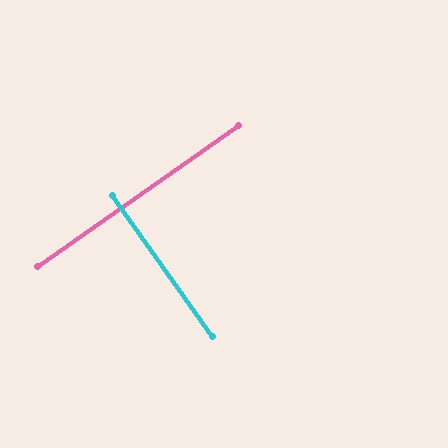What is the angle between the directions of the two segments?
Approximately 90 degrees.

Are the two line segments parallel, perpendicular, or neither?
Perpendicular — they meet at approximately 90°.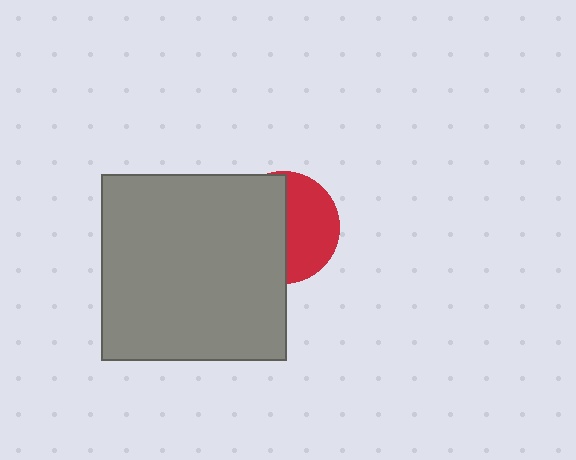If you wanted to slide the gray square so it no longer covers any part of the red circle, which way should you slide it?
Slide it left — that is the most direct way to separate the two shapes.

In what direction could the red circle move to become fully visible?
The red circle could move right. That would shift it out from behind the gray square entirely.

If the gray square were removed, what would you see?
You would see the complete red circle.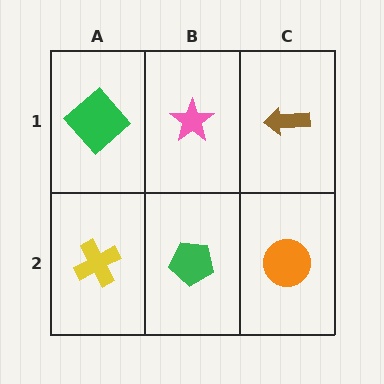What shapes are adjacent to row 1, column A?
A yellow cross (row 2, column A), a pink star (row 1, column B).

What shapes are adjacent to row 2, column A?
A green diamond (row 1, column A), a green pentagon (row 2, column B).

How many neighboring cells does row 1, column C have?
2.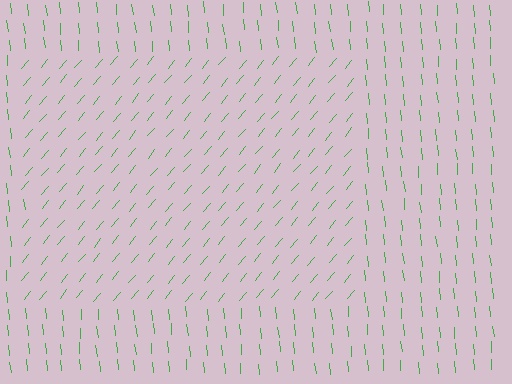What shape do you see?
I see a rectangle.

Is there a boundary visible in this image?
Yes, there is a texture boundary formed by a change in line orientation.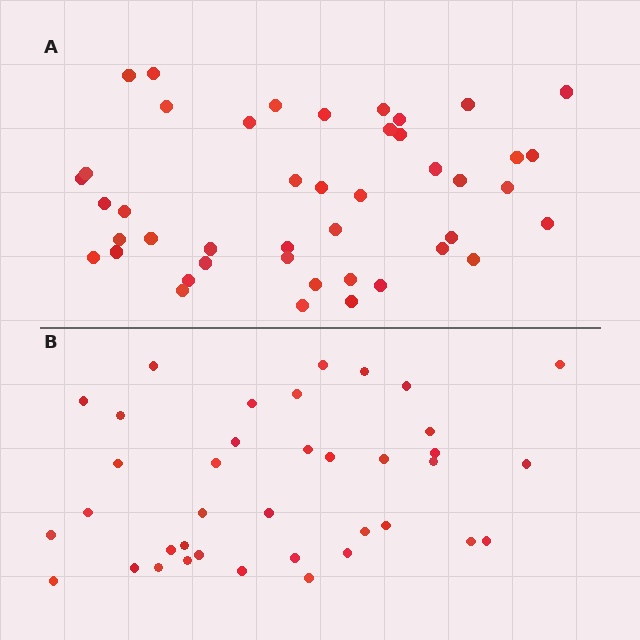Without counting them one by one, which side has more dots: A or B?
Region A (the top region) has more dots.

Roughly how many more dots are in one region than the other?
Region A has about 6 more dots than region B.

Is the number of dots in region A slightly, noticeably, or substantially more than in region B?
Region A has only slightly more — the two regions are fairly close. The ratio is roughly 1.2 to 1.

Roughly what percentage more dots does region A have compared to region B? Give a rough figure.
About 15% more.